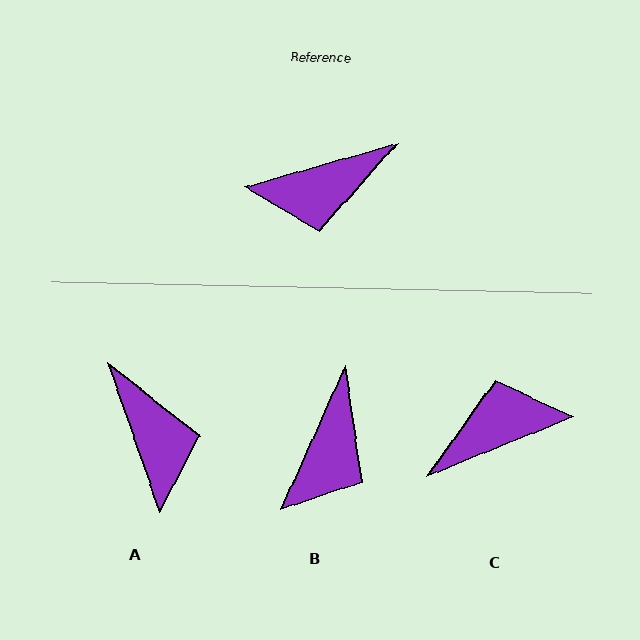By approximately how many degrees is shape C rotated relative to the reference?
Approximately 174 degrees clockwise.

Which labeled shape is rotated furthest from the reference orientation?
C, about 174 degrees away.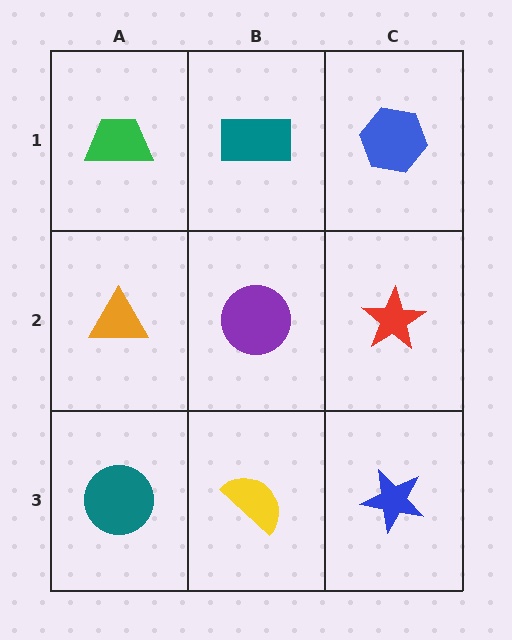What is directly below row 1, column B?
A purple circle.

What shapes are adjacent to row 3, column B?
A purple circle (row 2, column B), a teal circle (row 3, column A), a blue star (row 3, column C).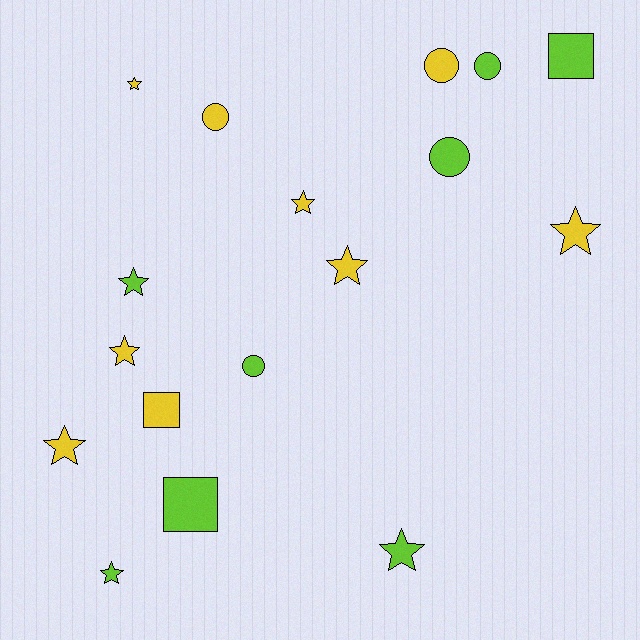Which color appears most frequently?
Yellow, with 9 objects.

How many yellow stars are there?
There are 6 yellow stars.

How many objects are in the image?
There are 17 objects.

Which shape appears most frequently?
Star, with 9 objects.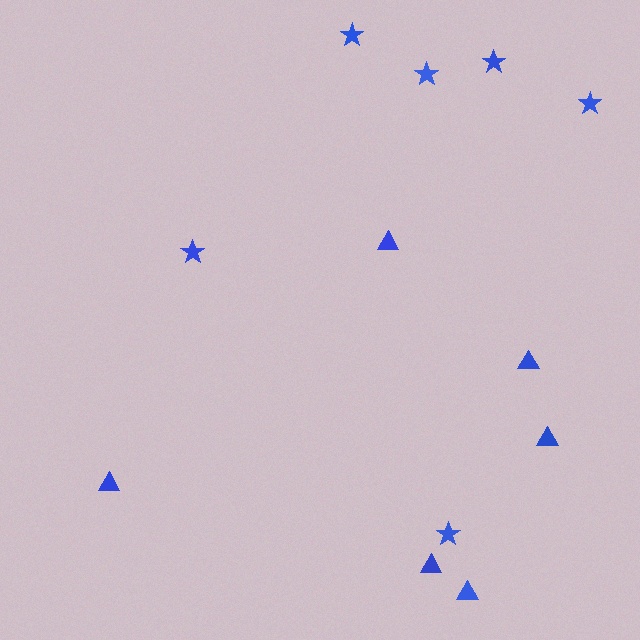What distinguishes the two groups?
There are 2 groups: one group of triangles (6) and one group of stars (6).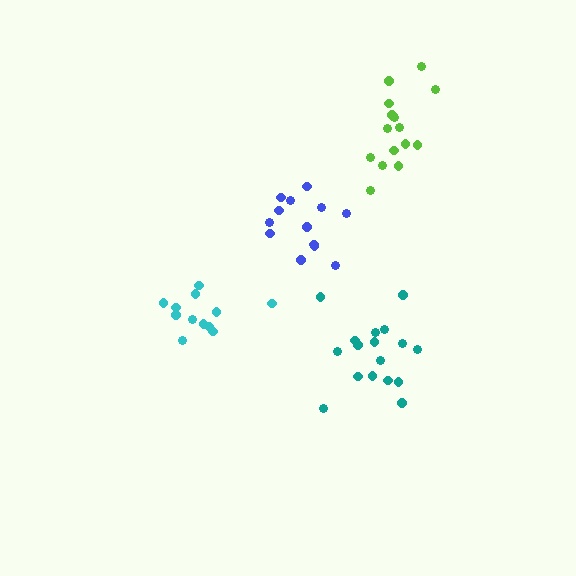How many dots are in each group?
Group 1: 15 dots, Group 2: 13 dots, Group 3: 12 dots, Group 4: 17 dots (57 total).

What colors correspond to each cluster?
The clusters are colored: lime, blue, cyan, teal.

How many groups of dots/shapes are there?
There are 4 groups.